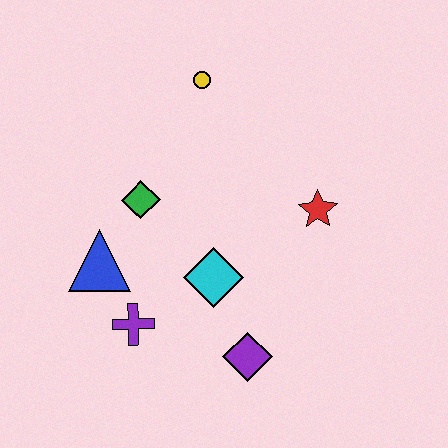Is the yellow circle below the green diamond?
No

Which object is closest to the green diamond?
The blue triangle is closest to the green diamond.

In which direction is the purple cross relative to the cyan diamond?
The purple cross is to the left of the cyan diamond.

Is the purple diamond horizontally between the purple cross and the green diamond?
No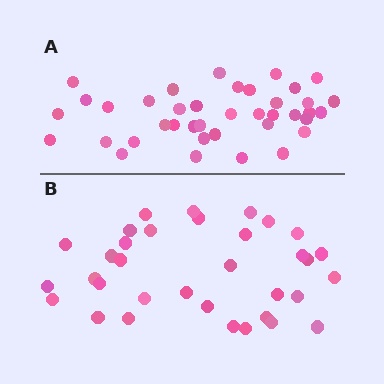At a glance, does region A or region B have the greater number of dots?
Region A (the top region) has more dots.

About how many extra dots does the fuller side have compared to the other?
Region A has about 5 more dots than region B.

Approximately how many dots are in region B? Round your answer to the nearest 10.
About 30 dots. (The exact count is 34, which rounds to 30.)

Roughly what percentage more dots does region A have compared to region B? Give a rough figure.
About 15% more.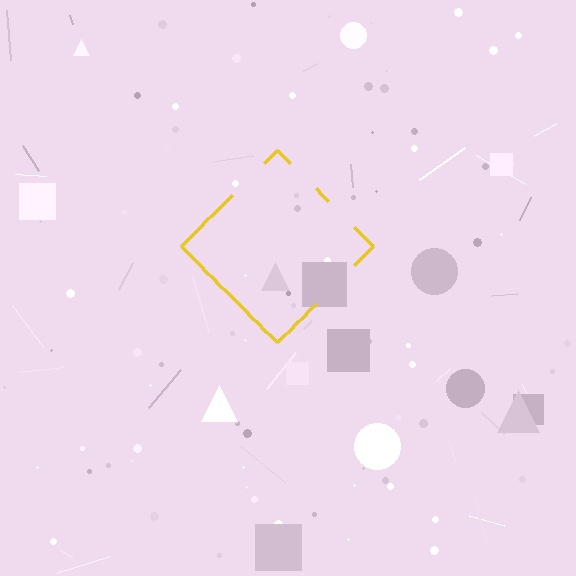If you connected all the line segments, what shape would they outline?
They would outline a diamond.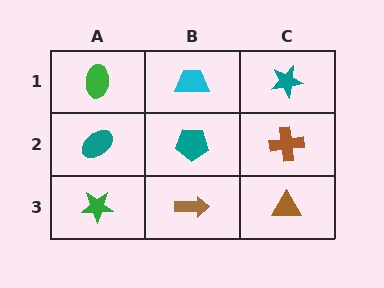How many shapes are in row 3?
3 shapes.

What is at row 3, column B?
A brown arrow.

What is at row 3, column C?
A brown triangle.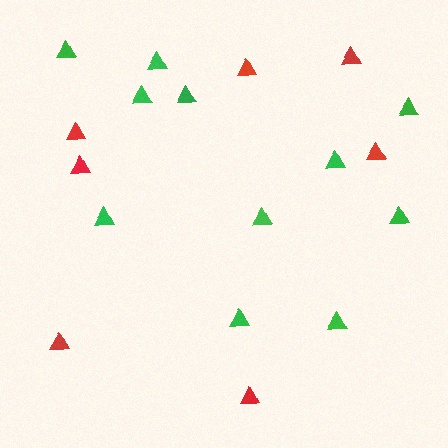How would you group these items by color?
There are 2 groups: one group of red triangles (7) and one group of green triangles (11).